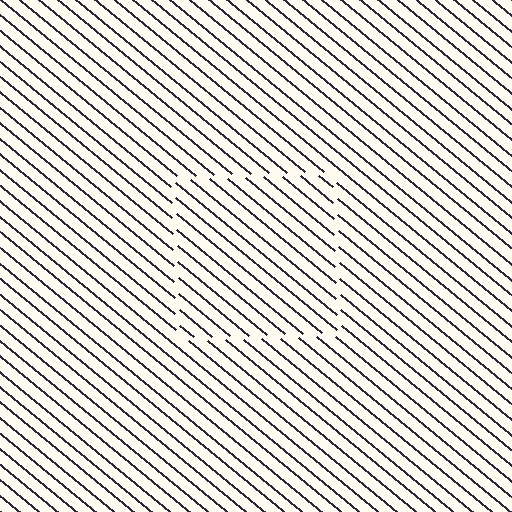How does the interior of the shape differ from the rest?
The interior of the shape contains the same grating, shifted by half a period — the contour is defined by the phase discontinuity where line-ends from the inner and outer gratings abut.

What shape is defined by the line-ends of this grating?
An illusory square. The interior of the shape contains the same grating, shifted by half a period — the contour is defined by the phase discontinuity where line-ends from the inner and outer gratings abut.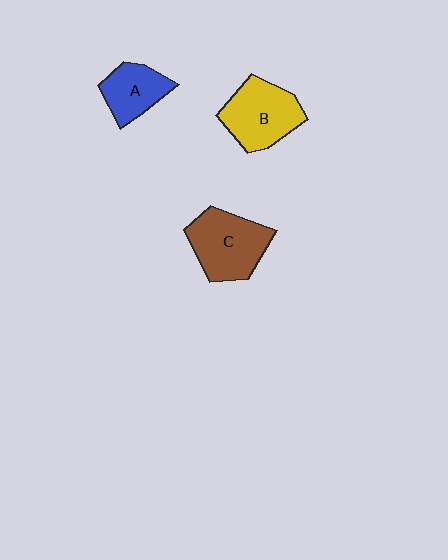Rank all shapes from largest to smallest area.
From largest to smallest: C (brown), B (yellow), A (blue).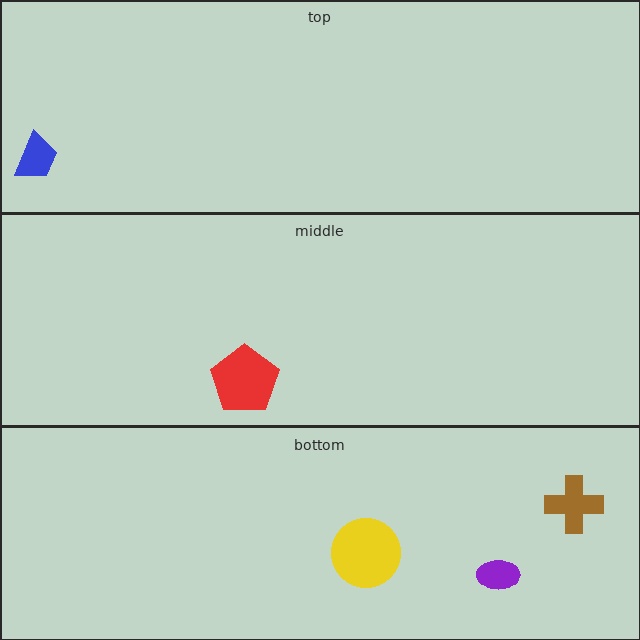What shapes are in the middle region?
The red pentagon.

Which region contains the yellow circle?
The bottom region.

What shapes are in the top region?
The blue trapezoid.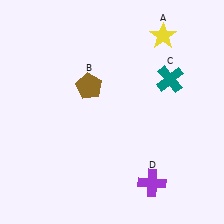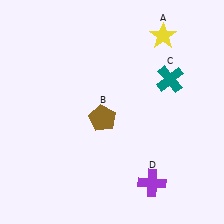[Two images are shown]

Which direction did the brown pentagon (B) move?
The brown pentagon (B) moved down.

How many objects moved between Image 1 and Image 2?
1 object moved between the two images.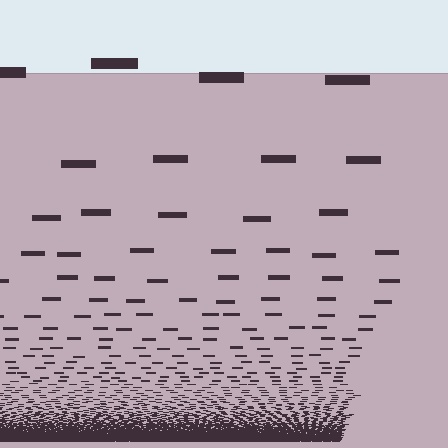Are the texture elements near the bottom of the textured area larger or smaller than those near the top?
Smaller. The gradient is inverted — elements near the bottom are smaller and denser.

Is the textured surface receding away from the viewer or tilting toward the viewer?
The surface appears to tilt toward the viewer. Texture elements get larger and sparser toward the top.